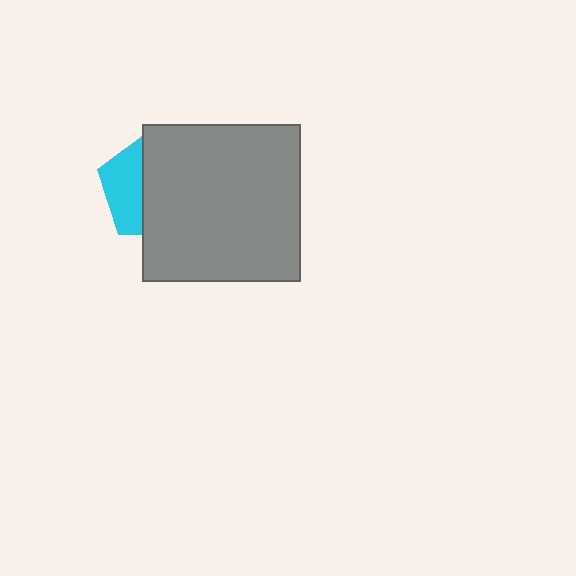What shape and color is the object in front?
The object in front is a gray square.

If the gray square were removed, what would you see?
You would see the complete cyan pentagon.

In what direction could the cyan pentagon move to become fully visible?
The cyan pentagon could move left. That would shift it out from behind the gray square entirely.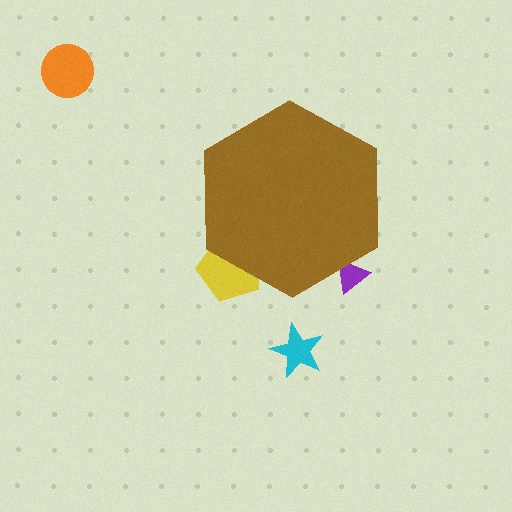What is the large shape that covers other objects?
A brown hexagon.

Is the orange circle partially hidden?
No, the orange circle is fully visible.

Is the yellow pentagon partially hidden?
Yes, the yellow pentagon is partially hidden behind the brown hexagon.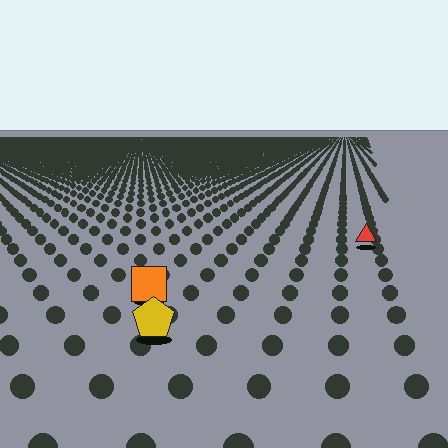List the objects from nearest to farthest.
From nearest to farthest: the yellow pentagon, the orange square, the red triangle.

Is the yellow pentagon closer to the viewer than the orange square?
Yes. The yellow pentagon is closer — you can tell from the texture gradient: the ground texture is coarser near it.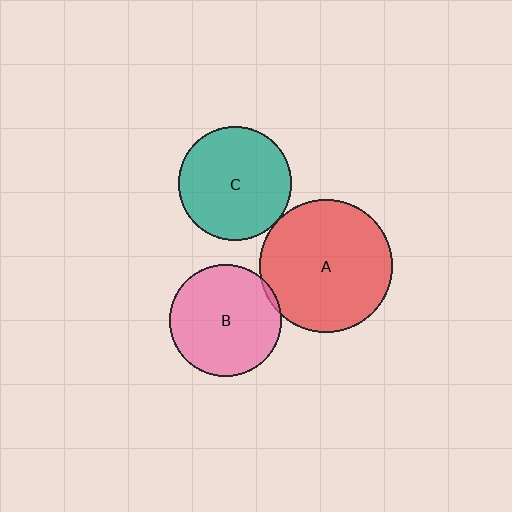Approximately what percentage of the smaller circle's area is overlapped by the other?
Approximately 5%.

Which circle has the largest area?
Circle A (red).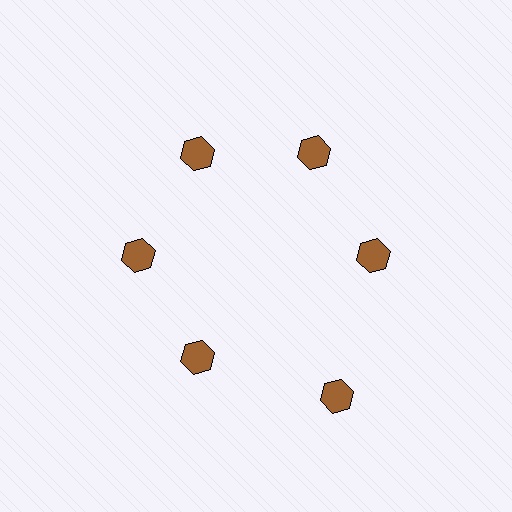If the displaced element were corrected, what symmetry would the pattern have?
It would have 6-fold rotational symmetry — the pattern would map onto itself every 60 degrees.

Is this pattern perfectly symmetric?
No. The 6 brown hexagons are arranged in a ring, but one element near the 5 o'clock position is pushed outward from the center, breaking the 6-fold rotational symmetry.